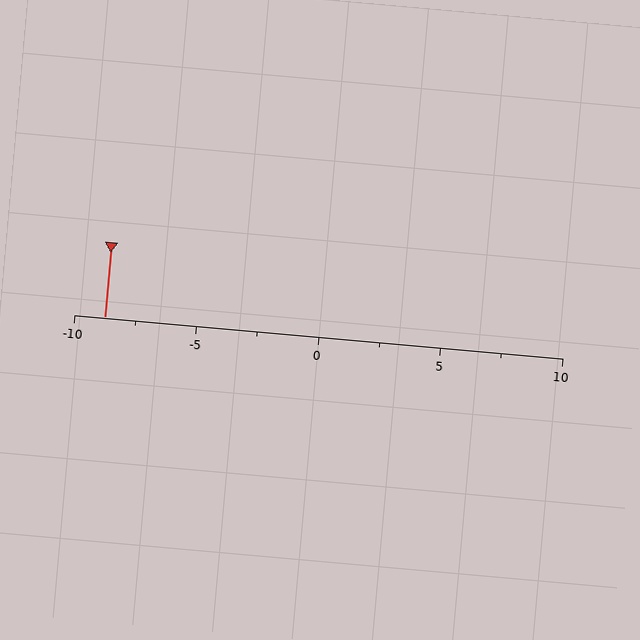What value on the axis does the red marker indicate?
The marker indicates approximately -8.8.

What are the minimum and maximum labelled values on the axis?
The axis runs from -10 to 10.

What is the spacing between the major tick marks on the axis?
The major ticks are spaced 5 apart.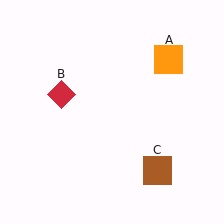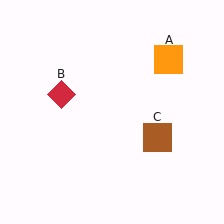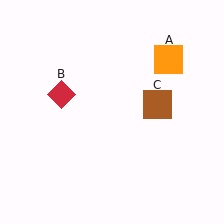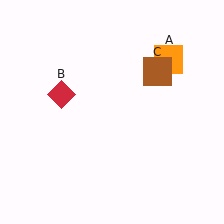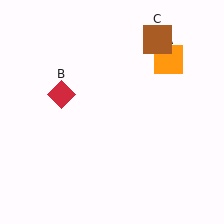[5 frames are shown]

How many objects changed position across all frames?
1 object changed position: brown square (object C).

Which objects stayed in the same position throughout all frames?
Orange square (object A) and red diamond (object B) remained stationary.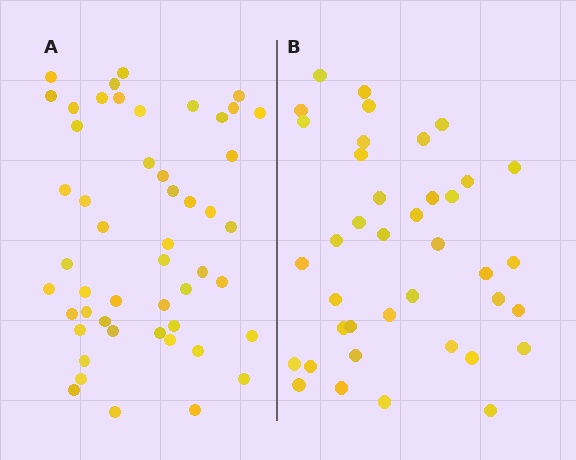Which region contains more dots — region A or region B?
Region A (the left region) has more dots.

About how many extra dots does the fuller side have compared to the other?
Region A has roughly 12 or so more dots than region B.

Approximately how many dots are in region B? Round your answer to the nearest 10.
About 40 dots. (The exact count is 39, which rounds to 40.)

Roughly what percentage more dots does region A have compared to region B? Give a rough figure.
About 30% more.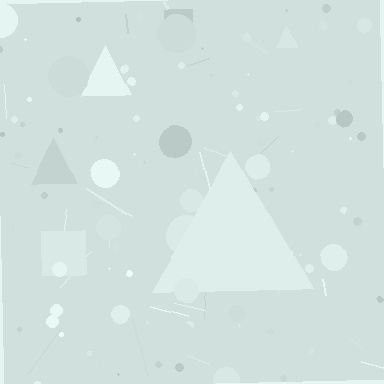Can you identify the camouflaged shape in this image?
The camouflaged shape is a triangle.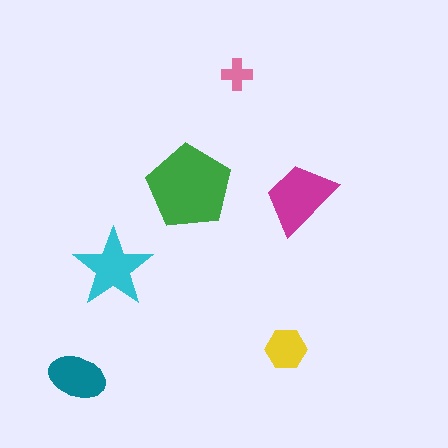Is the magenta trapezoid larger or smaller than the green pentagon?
Smaller.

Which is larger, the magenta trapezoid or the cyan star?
The magenta trapezoid.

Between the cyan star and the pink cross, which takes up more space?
The cyan star.